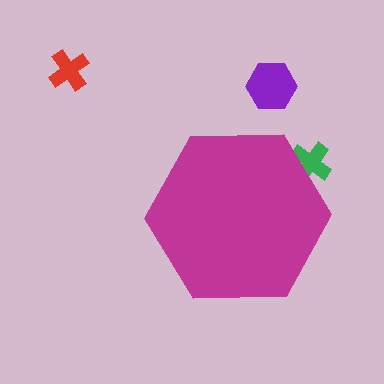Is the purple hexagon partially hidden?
No, the purple hexagon is fully visible.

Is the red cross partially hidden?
No, the red cross is fully visible.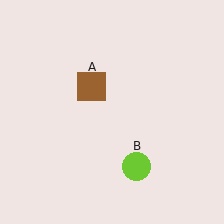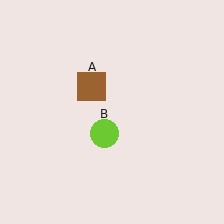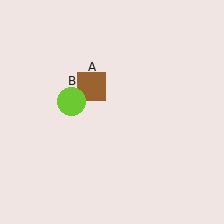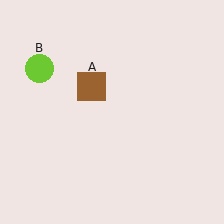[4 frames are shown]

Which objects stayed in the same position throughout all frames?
Brown square (object A) remained stationary.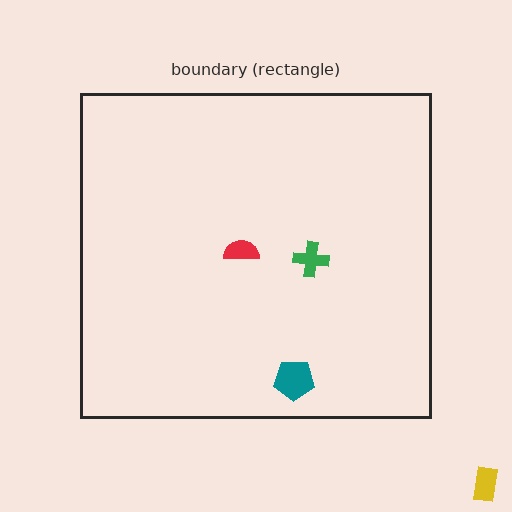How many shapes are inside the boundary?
3 inside, 1 outside.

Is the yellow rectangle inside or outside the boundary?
Outside.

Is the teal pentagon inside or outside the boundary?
Inside.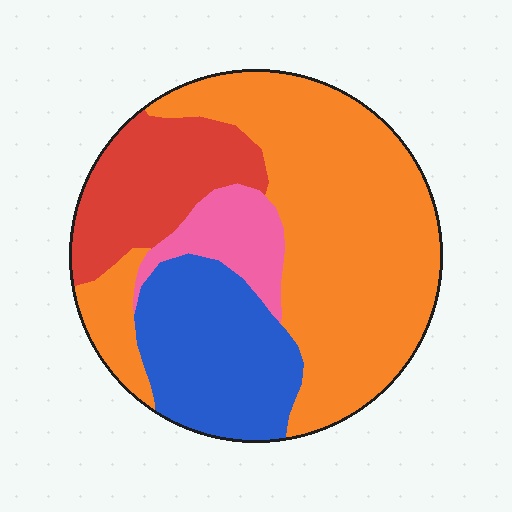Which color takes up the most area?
Orange, at roughly 50%.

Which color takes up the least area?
Pink, at roughly 10%.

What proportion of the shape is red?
Red covers about 15% of the shape.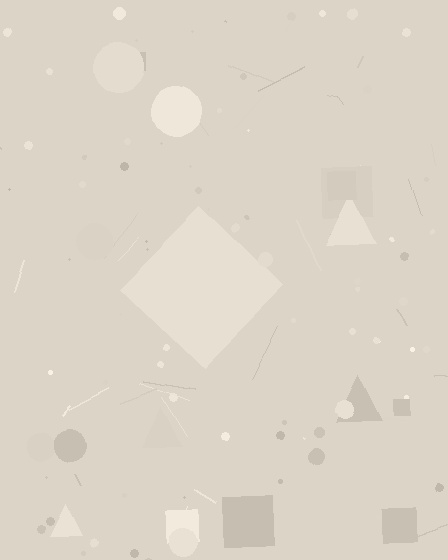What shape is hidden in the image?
A diamond is hidden in the image.